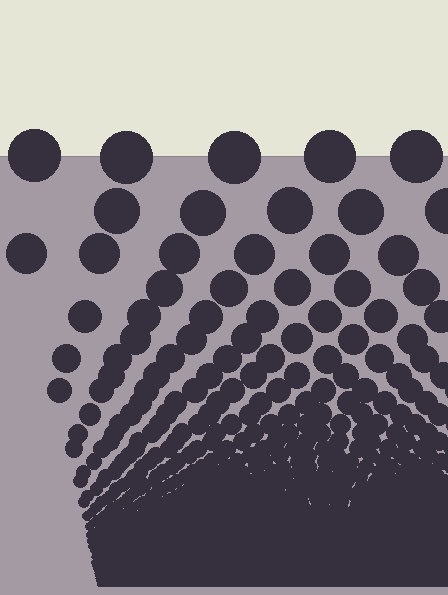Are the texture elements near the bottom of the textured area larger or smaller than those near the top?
Smaller. The gradient is inverted — elements near the bottom are smaller and denser.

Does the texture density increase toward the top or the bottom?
Density increases toward the bottom.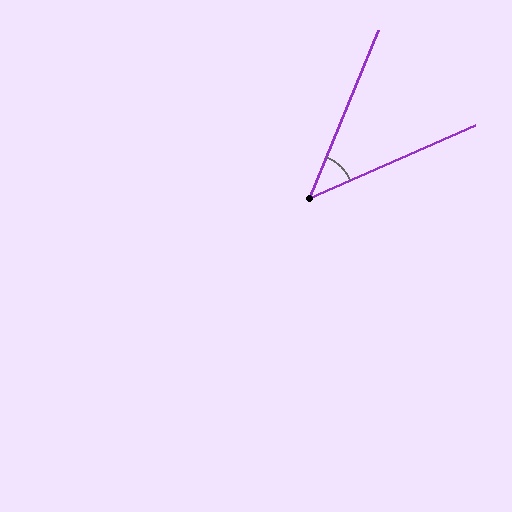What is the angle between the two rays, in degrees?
Approximately 44 degrees.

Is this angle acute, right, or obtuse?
It is acute.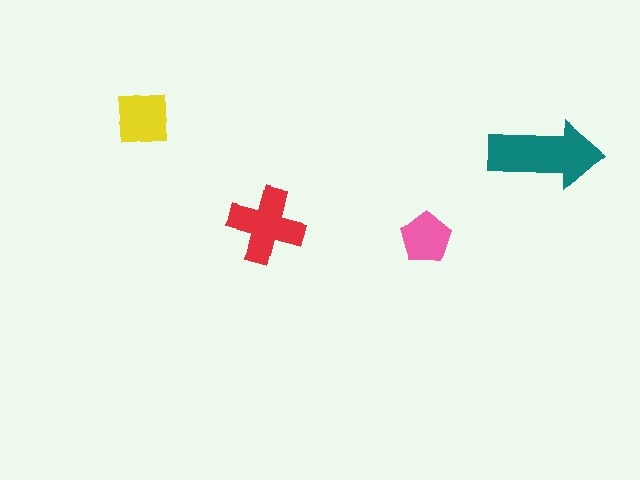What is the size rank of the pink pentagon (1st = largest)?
4th.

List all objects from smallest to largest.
The pink pentagon, the yellow square, the red cross, the teal arrow.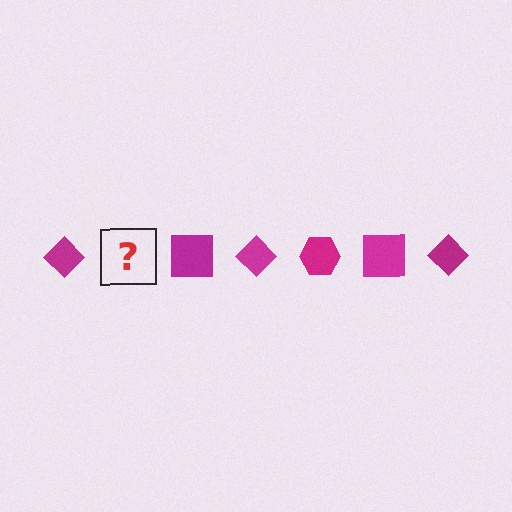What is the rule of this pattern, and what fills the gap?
The rule is that the pattern cycles through diamond, hexagon, square shapes in magenta. The gap should be filled with a magenta hexagon.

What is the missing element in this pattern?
The missing element is a magenta hexagon.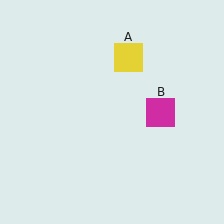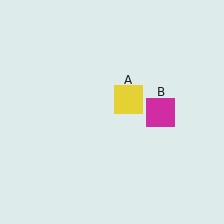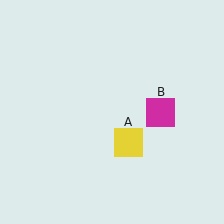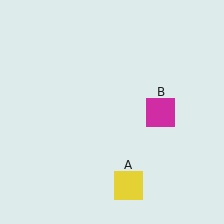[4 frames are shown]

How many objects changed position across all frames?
1 object changed position: yellow square (object A).